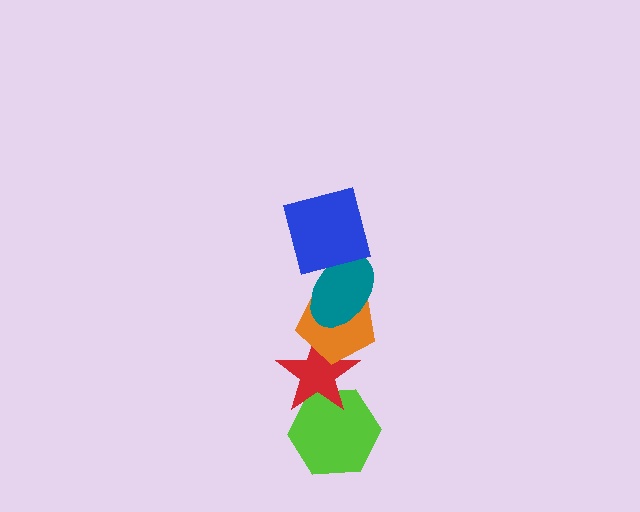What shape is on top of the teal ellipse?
The blue square is on top of the teal ellipse.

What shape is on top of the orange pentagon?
The teal ellipse is on top of the orange pentagon.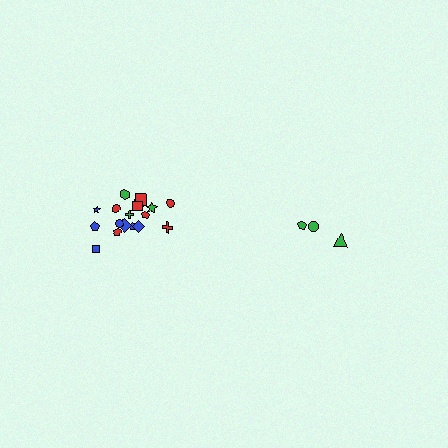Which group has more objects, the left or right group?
The left group.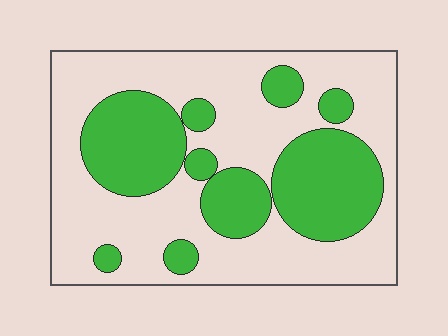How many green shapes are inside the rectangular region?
9.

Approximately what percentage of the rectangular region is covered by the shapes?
Approximately 35%.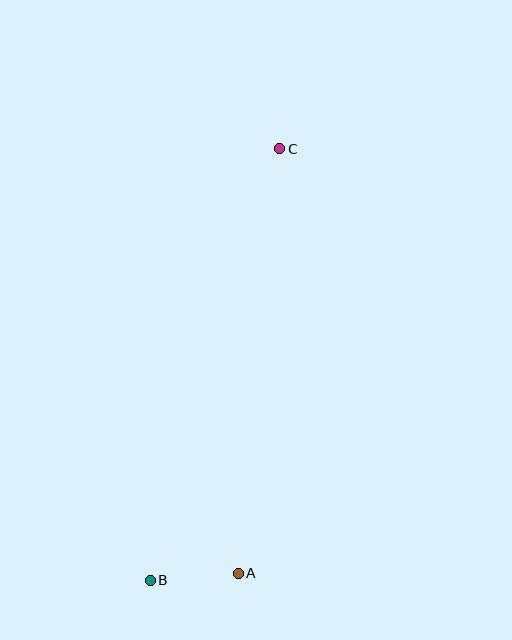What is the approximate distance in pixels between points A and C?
The distance between A and C is approximately 427 pixels.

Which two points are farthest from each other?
Points B and C are farthest from each other.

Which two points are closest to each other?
Points A and B are closest to each other.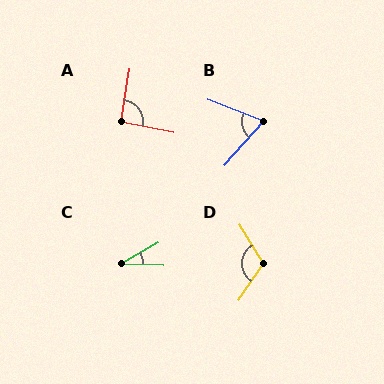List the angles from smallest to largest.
C (32°), B (69°), A (93°), D (114°).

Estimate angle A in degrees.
Approximately 93 degrees.